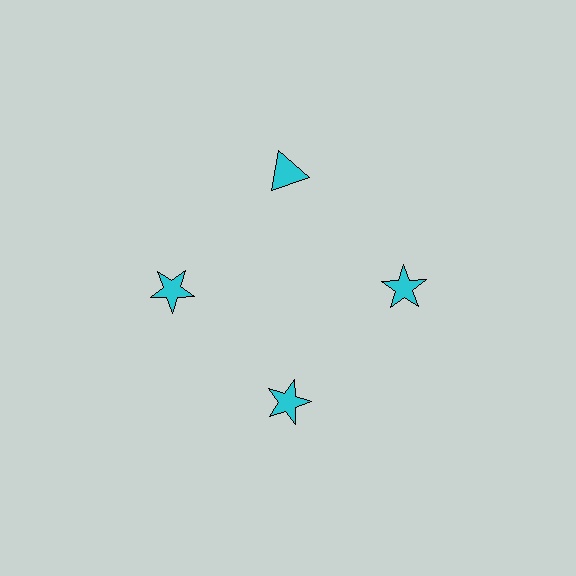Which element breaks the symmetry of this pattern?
The cyan triangle at roughly the 12 o'clock position breaks the symmetry. All other shapes are cyan stars.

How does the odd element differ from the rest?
It has a different shape: triangle instead of star.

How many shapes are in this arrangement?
There are 4 shapes arranged in a ring pattern.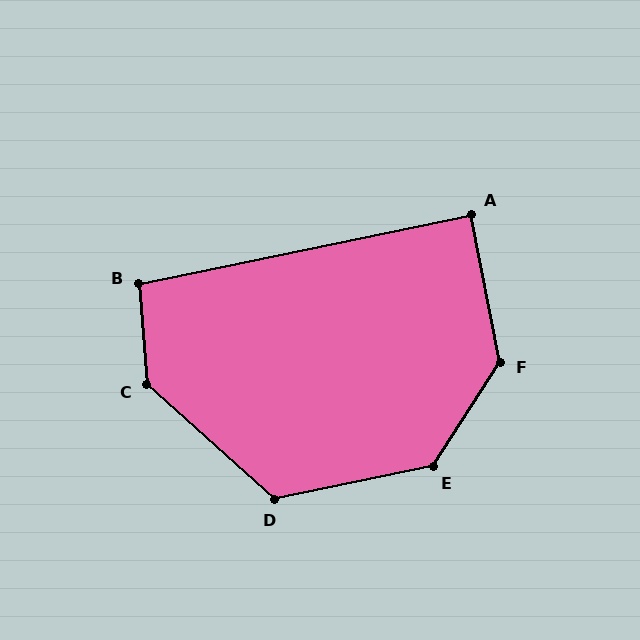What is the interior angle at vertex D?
Approximately 126 degrees (obtuse).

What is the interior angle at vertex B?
Approximately 97 degrees (obtuse).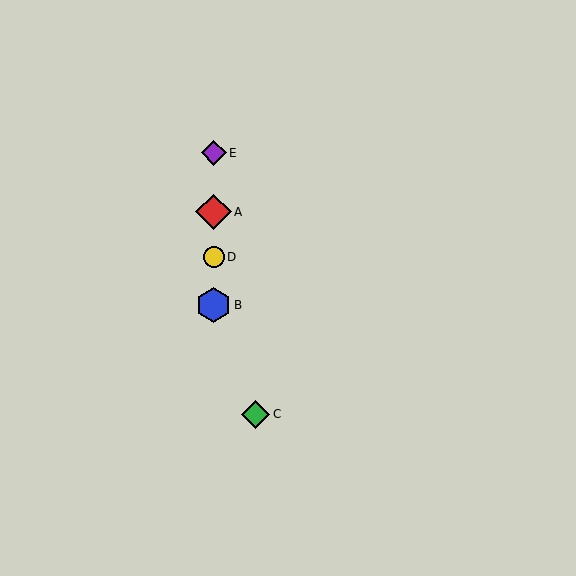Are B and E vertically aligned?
Yes, both are at x≈214.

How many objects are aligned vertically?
4 objects (A, B, D, E) are aligned vertically.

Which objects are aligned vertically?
Objects A, B, D, E are aligned vertically.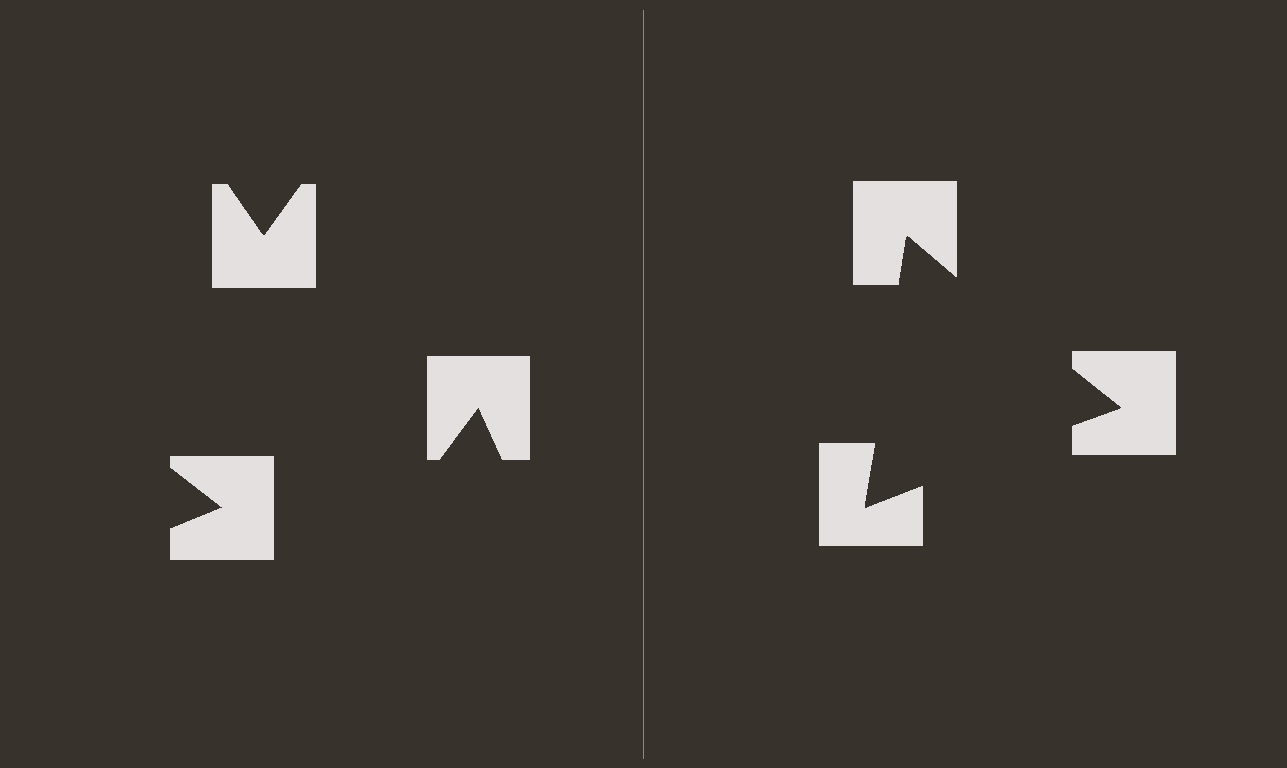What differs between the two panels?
The notched squares are positioned identically on both sides; only the wedge orientations differ. On the right they align to a triangle; on the left they are misaligned.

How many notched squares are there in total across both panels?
6 — 3 on each side.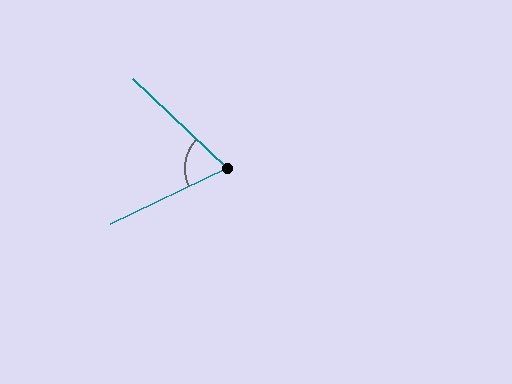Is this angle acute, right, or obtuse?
It is acute.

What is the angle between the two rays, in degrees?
Approximately 69 degrees.